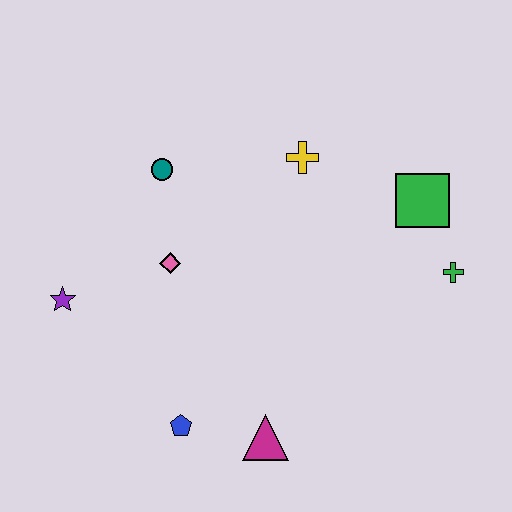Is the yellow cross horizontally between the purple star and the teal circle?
No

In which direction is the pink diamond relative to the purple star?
The pink diamond is to the right of the purple star.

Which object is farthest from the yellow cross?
The blue pentagon is farthest from the yellow cross.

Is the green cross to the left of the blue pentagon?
No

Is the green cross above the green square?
No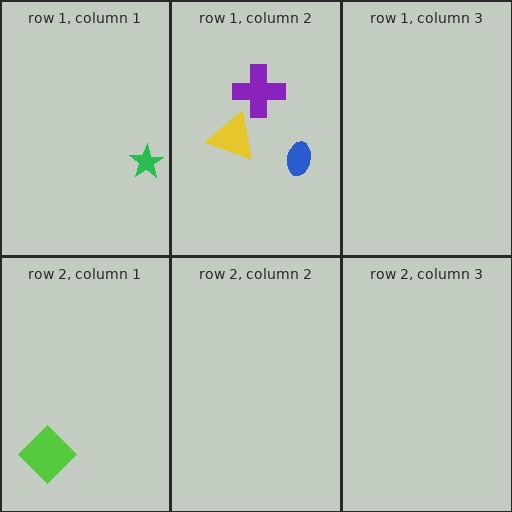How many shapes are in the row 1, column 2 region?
3.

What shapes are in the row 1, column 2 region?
The yellow triangle, the blue ellipse, the purple cross.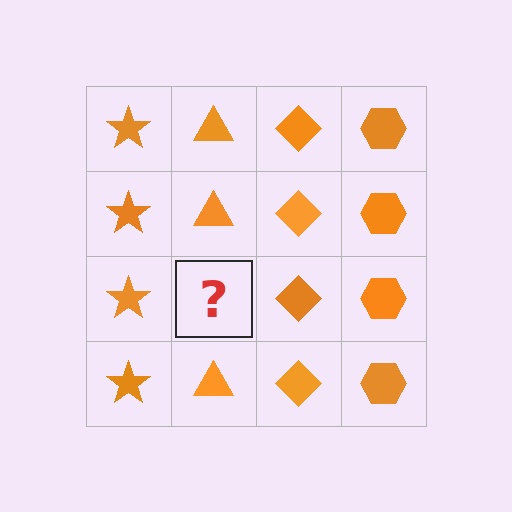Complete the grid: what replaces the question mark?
The question mark should be replaced with an orange triangle.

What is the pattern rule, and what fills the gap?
The rule is that each column has a consistent shape. The gap should be filled with an orange triangle.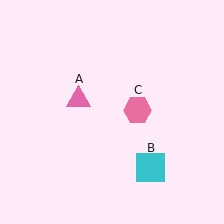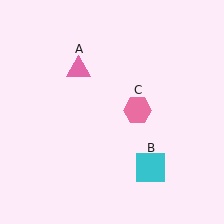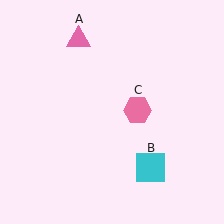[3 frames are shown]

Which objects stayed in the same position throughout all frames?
Cyan square (object B) and pink hexagon (object C) remained stationary.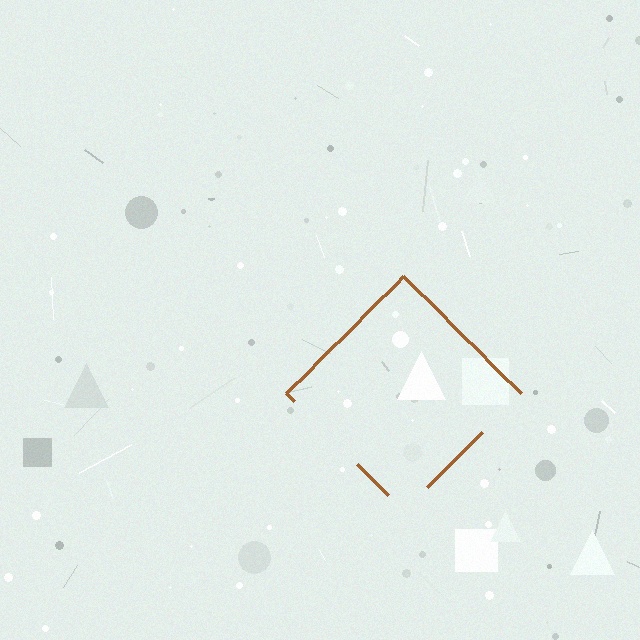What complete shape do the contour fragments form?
The contour fragments form a diamond.